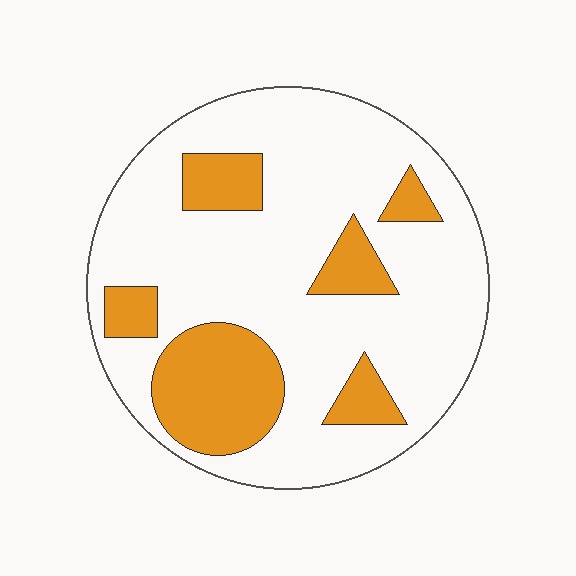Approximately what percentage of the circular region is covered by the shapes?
Approximately 25%.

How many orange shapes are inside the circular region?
6.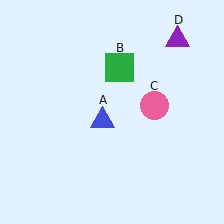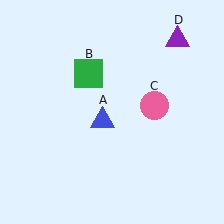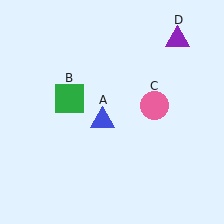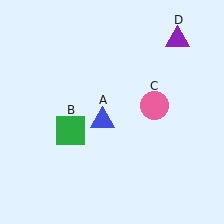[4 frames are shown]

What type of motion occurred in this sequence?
The green square (object B) rotated counterclockwise around the center of the scene.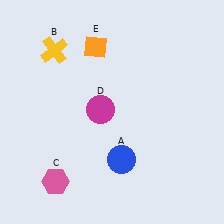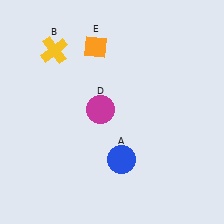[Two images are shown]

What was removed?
The pink hexagon (C) was removed in Image 2.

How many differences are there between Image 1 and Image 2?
There is 1 difference between the two images.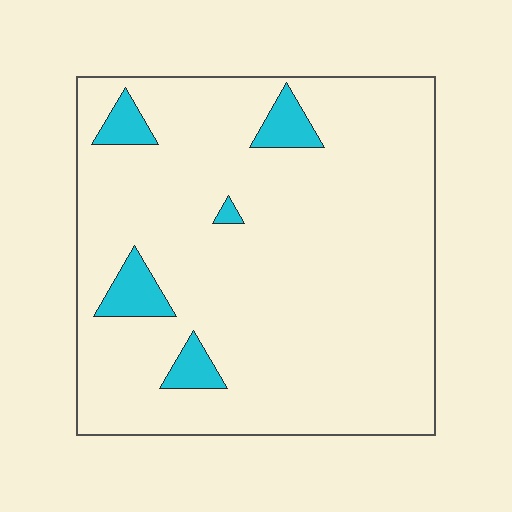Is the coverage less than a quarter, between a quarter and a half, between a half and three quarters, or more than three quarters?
Less than a quarter.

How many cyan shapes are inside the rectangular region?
5.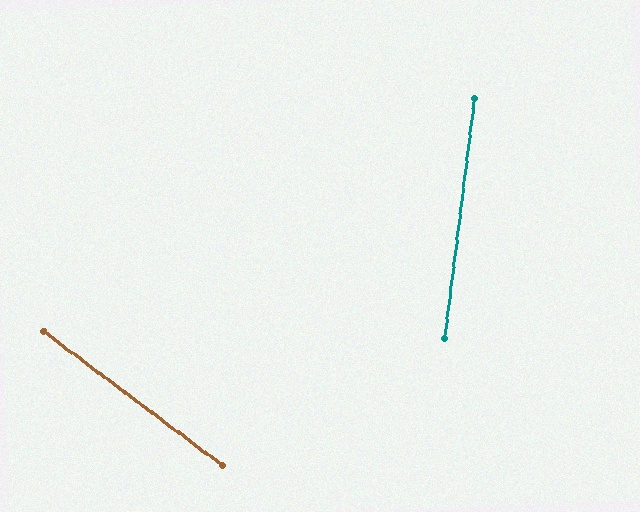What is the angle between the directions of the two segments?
Approximately 60 degrees.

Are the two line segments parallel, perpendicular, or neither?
Neither parallel nor perpendicular — they differ by about 60°.